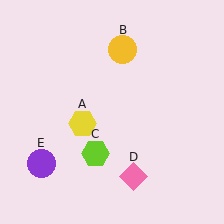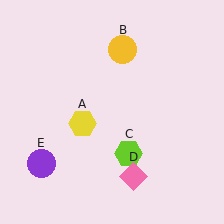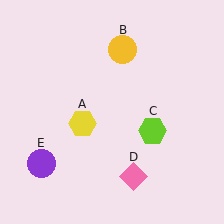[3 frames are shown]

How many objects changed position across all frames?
1 object changed position: lime hexagon (object C).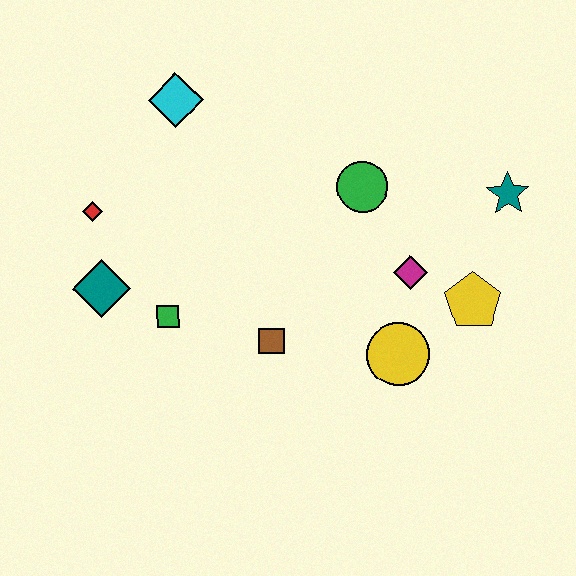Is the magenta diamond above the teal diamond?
Yes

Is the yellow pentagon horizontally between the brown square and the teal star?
Yes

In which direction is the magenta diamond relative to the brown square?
The magenta diamond is to the right of the brown square.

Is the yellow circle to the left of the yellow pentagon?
Yes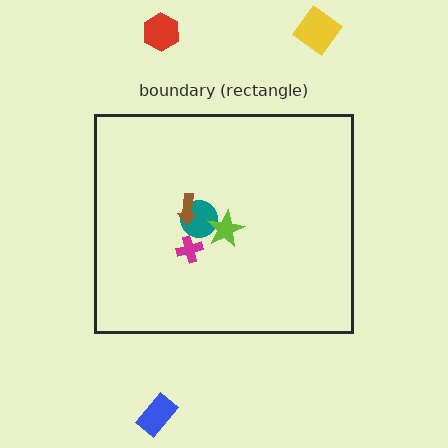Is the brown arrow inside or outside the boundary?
Inside.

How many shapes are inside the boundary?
4 inside, 3 outside.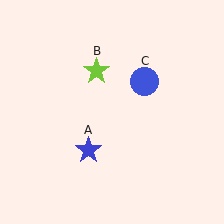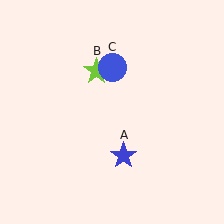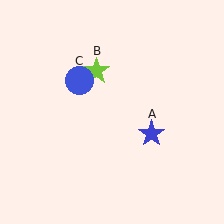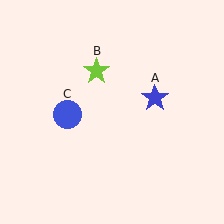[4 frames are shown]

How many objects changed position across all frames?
2 objects changed position: blue star (object A), blue circle (object C).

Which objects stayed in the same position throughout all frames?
Lime star (object B) remained stationary.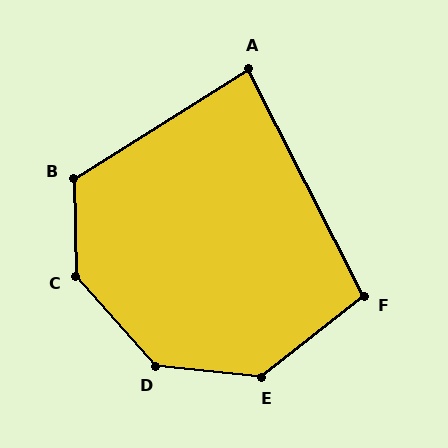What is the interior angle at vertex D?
Approximately 138 degrees (obtuse).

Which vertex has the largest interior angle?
C, at approximately 139 degrees.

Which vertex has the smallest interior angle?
A, at approximately 85 degrees.